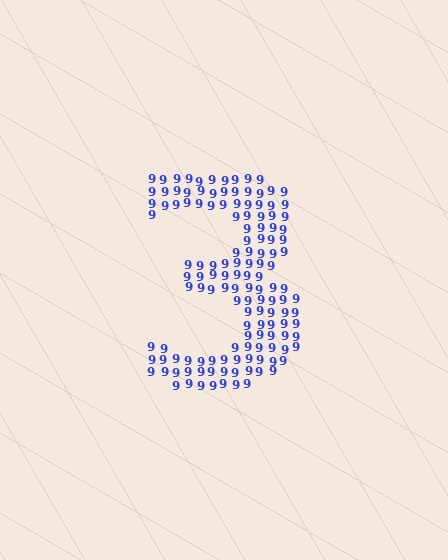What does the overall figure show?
The overall figure shows the digit 3.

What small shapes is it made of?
It is made of small digit 9's.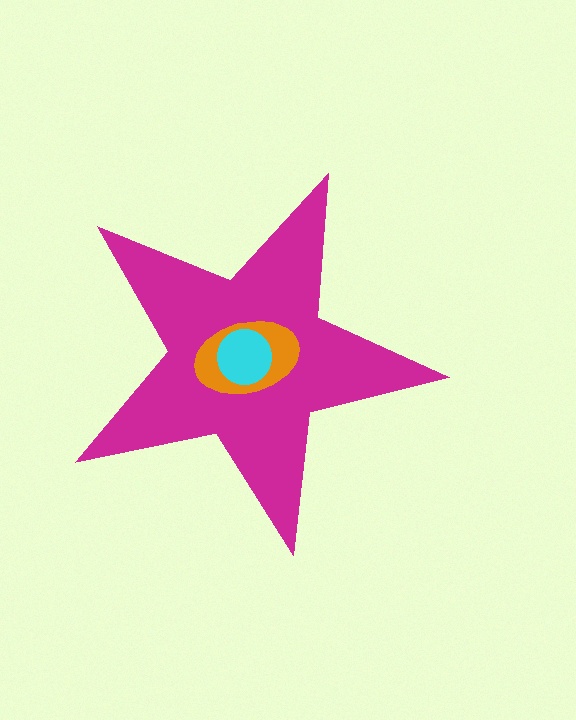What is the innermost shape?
The cyan circle.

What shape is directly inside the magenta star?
The orange ellipse.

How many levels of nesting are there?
3.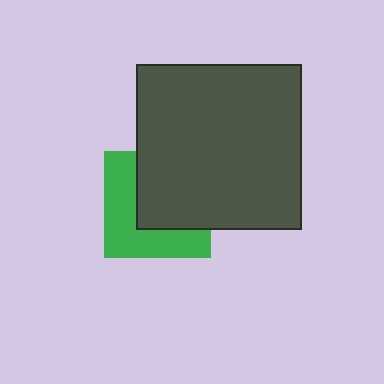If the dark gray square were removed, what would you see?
You would see the complete green square.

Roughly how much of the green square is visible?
About half of it is visible (roughly 48%).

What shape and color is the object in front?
The object in front is a dark gray square.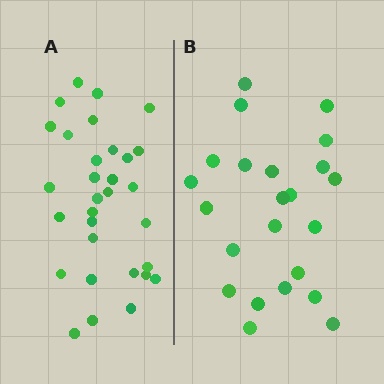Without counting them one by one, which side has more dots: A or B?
Region A (the left region) has more dots.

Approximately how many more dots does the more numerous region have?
Region A has roughly 8 or so more dots than region B.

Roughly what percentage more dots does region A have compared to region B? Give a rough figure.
About 35% more.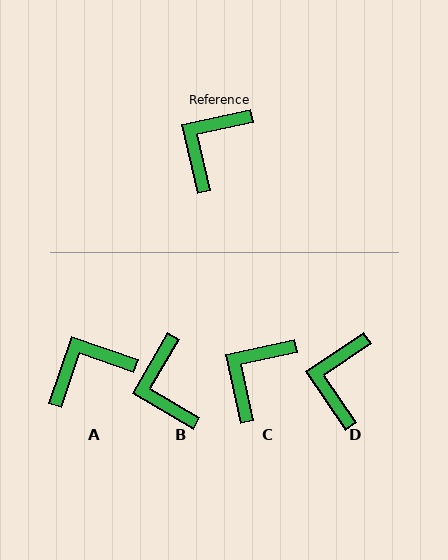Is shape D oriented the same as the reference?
No, it is off by about 22 degrees.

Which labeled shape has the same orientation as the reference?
C.